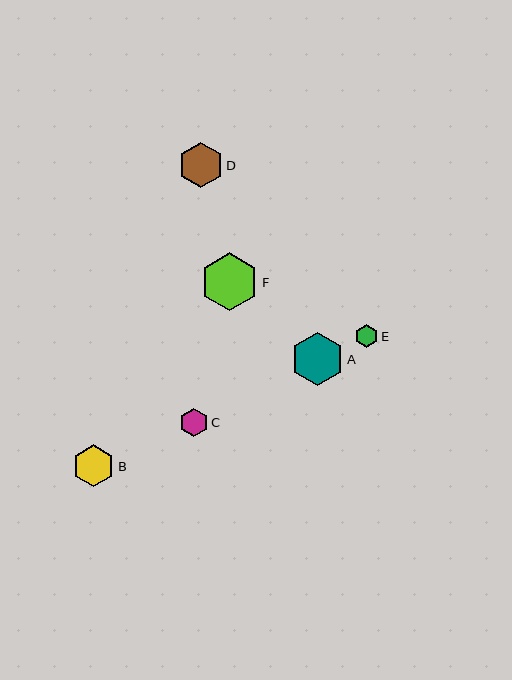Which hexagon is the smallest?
Hexagon E is the smallest with a size of approximately 23 pixels.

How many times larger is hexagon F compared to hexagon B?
Hexagon F is approximately 1.4 times the size of hexagon B.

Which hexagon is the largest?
Hexagon F is the largest with a size of approximately 58 pixels.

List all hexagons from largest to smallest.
From largest to smallest: F, A, D, B, C, E.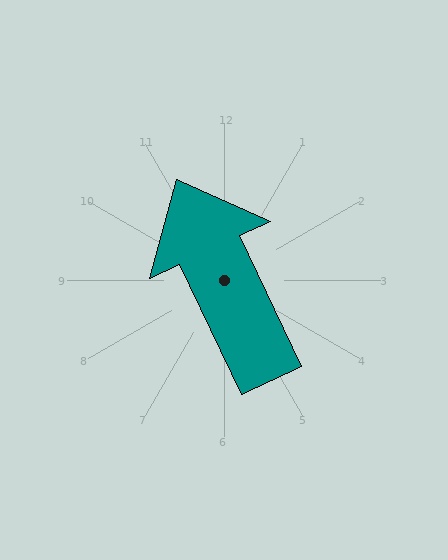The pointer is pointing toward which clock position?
Roughly 11 o'clock.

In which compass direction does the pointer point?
Northwest.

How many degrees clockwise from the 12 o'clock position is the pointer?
Approximately 335 degrees.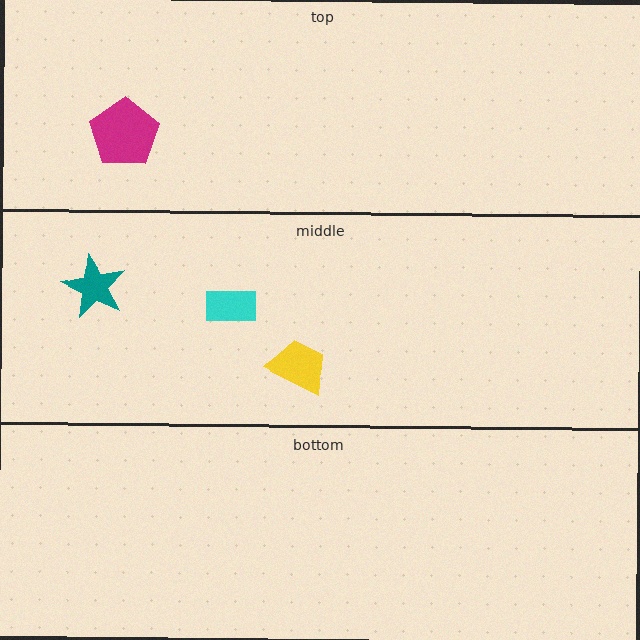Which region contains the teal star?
The middle region.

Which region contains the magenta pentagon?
The top region.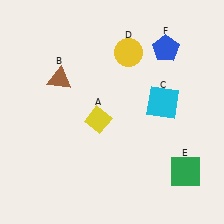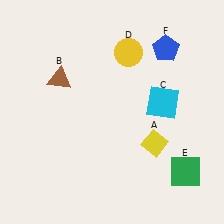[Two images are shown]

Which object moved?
The yellow diamond (A) moved right.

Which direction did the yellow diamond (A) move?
The yellow diamond (A) moved right.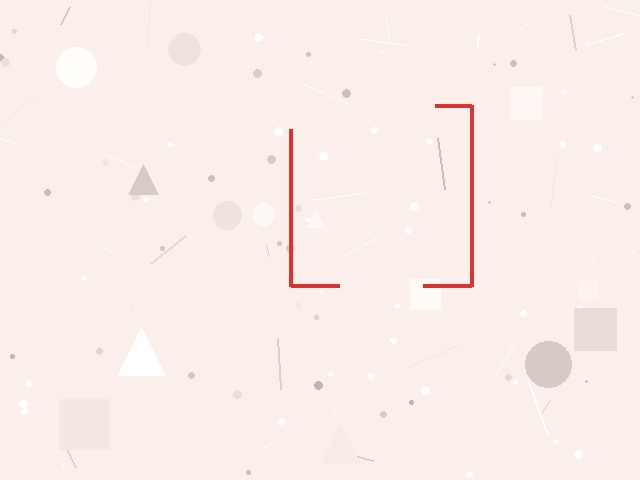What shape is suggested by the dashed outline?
The dashed outline suggests a square.